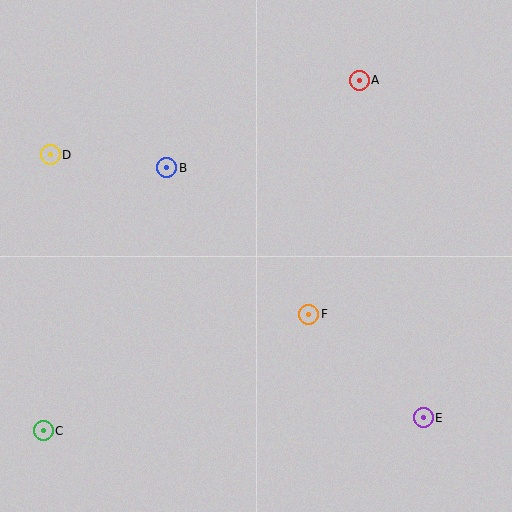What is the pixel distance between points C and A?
The distance between C and A is 472 pixels.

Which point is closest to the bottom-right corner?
Point E is closest to the bottom-right corner.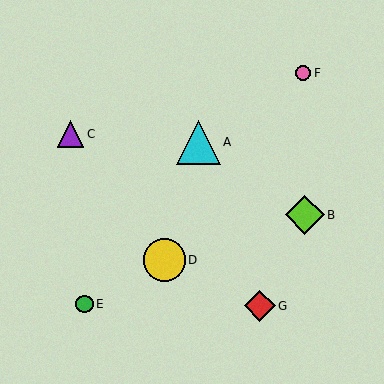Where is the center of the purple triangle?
The center of the purple triangle is at (70, 134).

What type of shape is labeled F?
Shape F is a pink circle.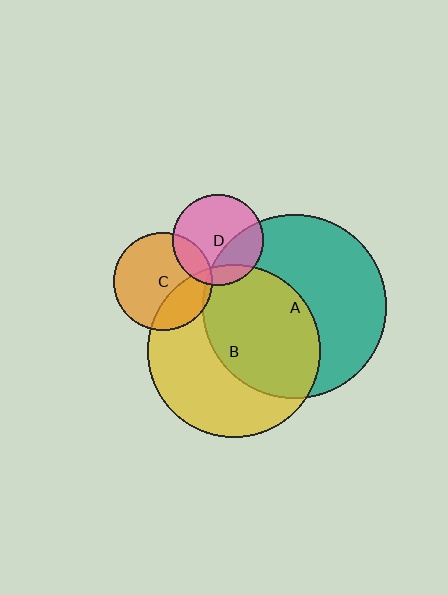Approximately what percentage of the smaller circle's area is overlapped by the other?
Approximately 5%.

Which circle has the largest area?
Circle A (teal).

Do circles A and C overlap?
Yes.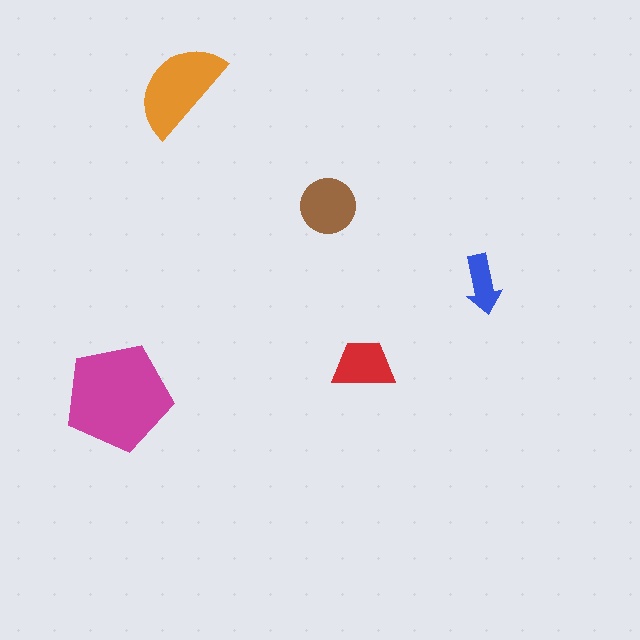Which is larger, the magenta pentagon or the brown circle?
The magenta pentagon.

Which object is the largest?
The magenta pentagon.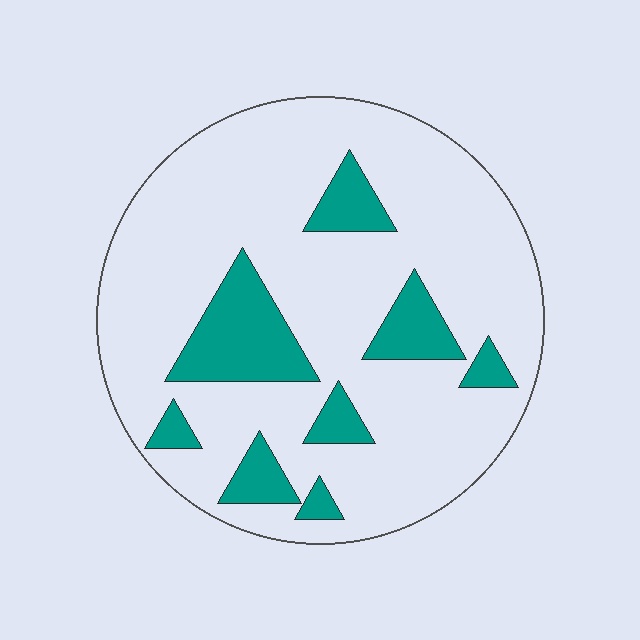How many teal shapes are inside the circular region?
8.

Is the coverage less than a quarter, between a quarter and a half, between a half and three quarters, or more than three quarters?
Less than a quarter.